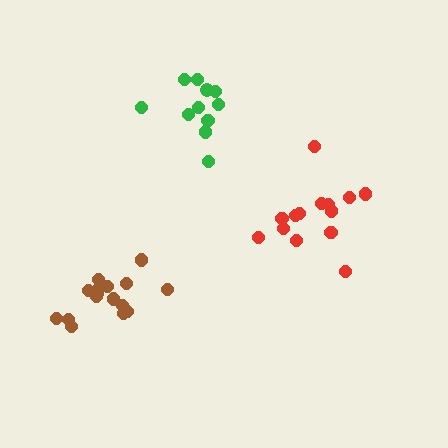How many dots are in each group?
Group 1: 11 dots, Group 2: 14 dots, Group 3: 16 dots (41 total).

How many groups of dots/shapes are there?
There are 3 groups.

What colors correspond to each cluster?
The clusters are colored: green, red, brown.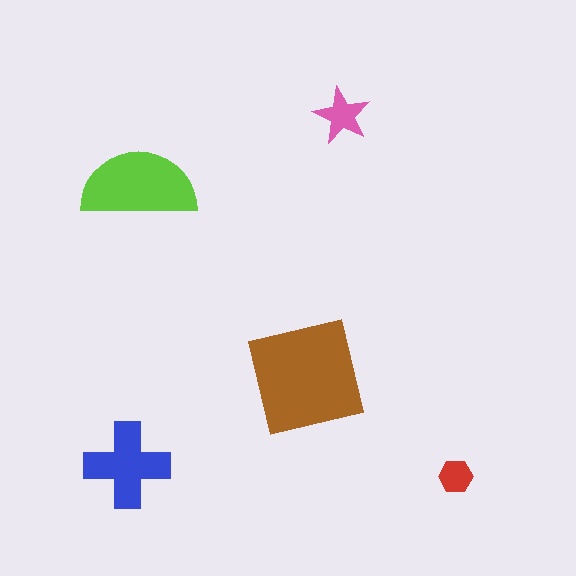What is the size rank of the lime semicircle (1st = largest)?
2nd.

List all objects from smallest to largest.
The red hexagon, the pink star, the blue cross, the lime semicircle, the brown square.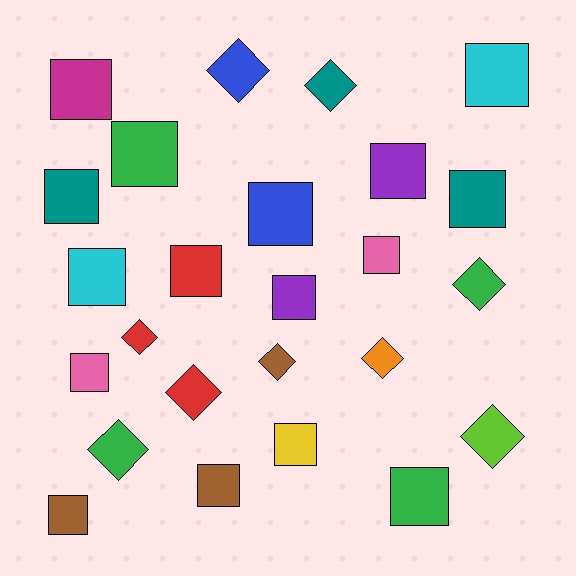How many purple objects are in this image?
There are 2 purple objects.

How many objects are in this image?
There are 25 objects.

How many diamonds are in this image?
There are 9 diamonds.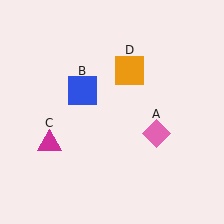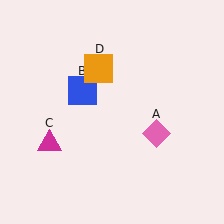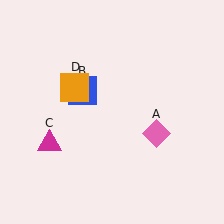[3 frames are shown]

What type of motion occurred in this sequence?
The orange square (object D) rotated counterclockwise around the center of the scene.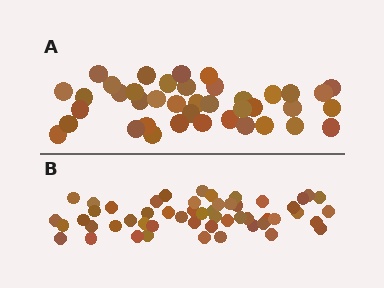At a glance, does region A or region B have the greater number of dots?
Region B (the bottom region) has more dots.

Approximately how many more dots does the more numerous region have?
Region B has approximately 15 more dots than region A.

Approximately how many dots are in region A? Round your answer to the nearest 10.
About 40 dots.